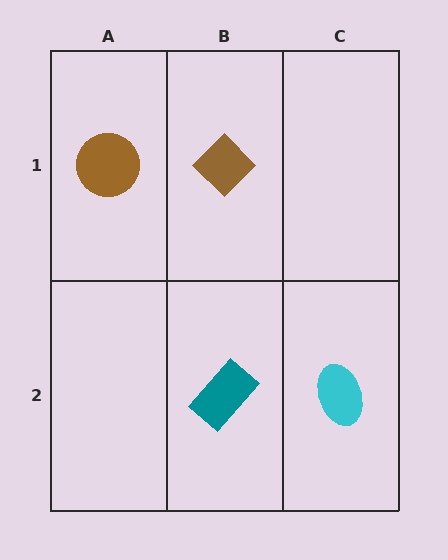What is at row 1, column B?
A brown diamond.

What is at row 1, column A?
A brown circle.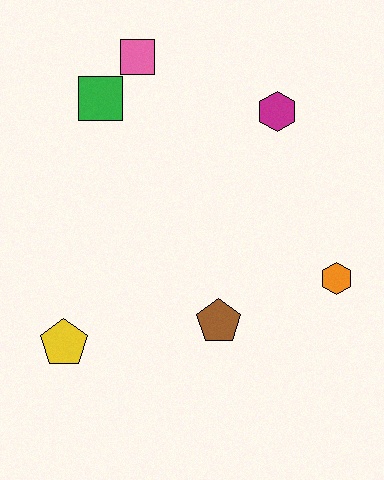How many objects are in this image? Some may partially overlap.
There are 6 objects.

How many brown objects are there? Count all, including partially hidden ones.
There is 1 brown object.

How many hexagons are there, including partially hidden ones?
There are 2 hexagons.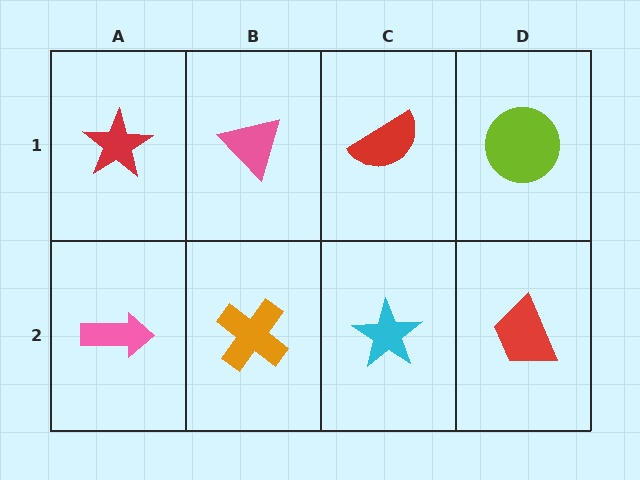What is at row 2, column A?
A pink arrow.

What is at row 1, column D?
A lime circle.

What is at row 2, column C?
A cyan star.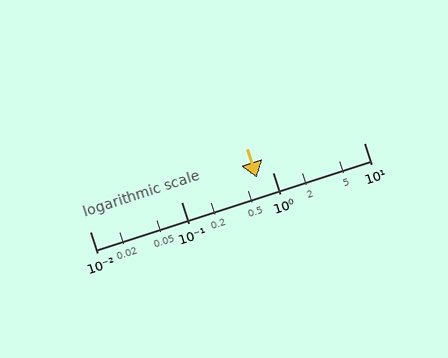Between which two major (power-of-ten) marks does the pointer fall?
The pointer is between 0.1 and 1.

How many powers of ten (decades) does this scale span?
The scale spans 3 decades, from 0.01 to 10.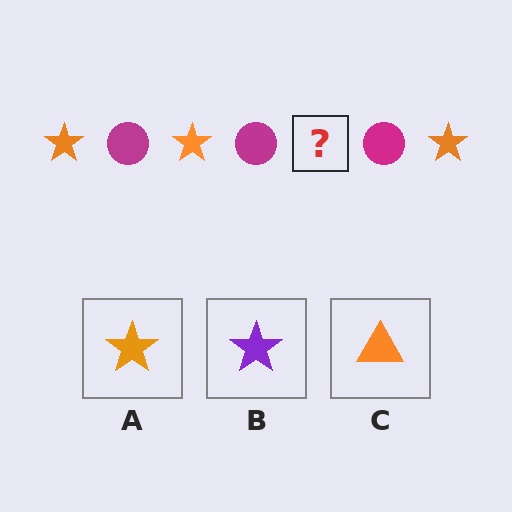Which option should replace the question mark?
Option A.